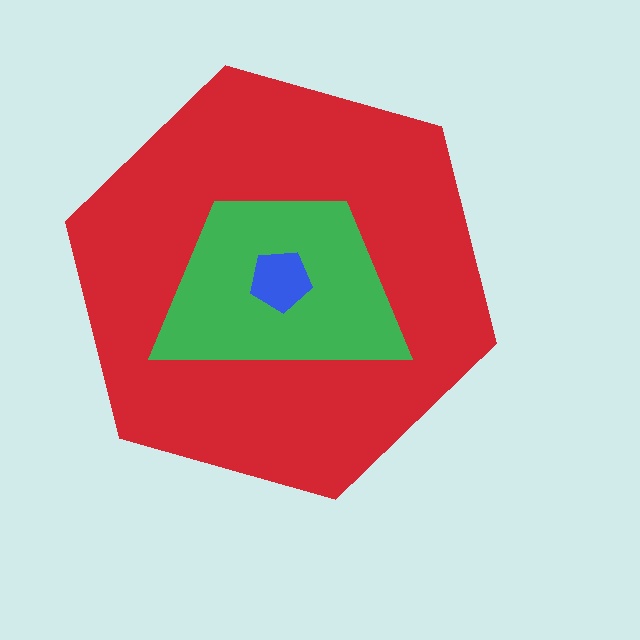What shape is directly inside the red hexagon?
The green trapezoid.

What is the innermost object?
The blue pentagon.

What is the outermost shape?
The red hexagon.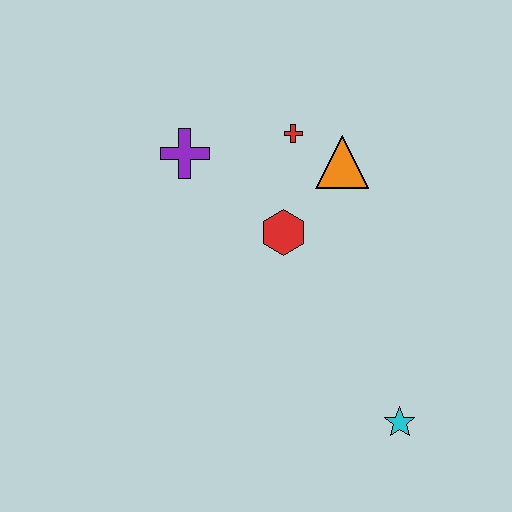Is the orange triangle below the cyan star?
No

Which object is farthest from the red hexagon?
The cyan star is farthest from the red hexagon.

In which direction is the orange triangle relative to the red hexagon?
The orange triangle is above the red hexagon.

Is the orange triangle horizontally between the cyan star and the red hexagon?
Yes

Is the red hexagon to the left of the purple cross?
No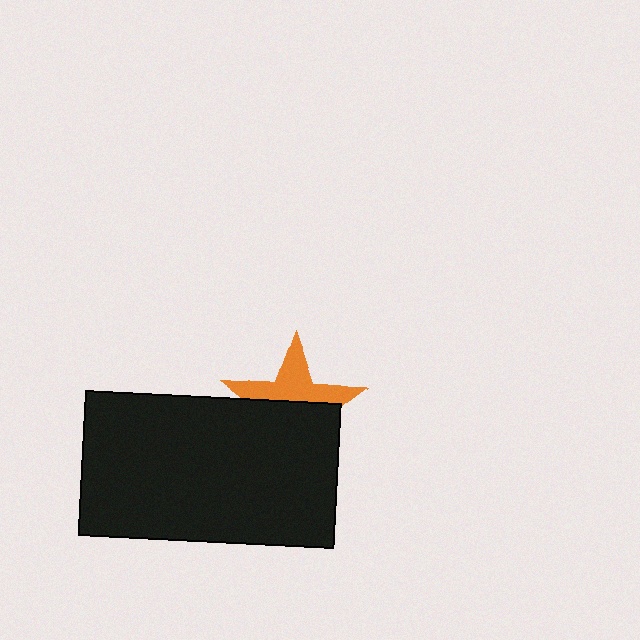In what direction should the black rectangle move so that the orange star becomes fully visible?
The black rectangle should move down. That is the shortest direction to clear the overlap and leave the orange star fully visible.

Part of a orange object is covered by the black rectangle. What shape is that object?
It is a star.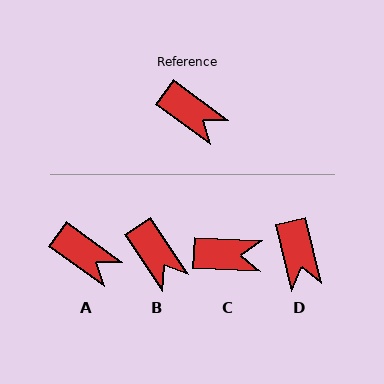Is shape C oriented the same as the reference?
No, it is off by about 33 degrees.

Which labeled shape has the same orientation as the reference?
A.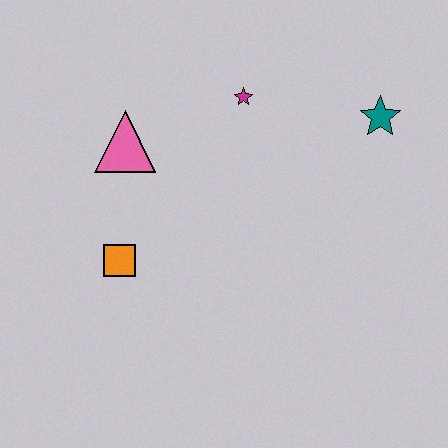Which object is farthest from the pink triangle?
The teal star is farthest from the pink triangle.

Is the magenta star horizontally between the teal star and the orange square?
Yes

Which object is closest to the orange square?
The pink triangle is closest to the orange square.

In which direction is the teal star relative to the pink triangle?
The teal star is to the right of the pink triangle.